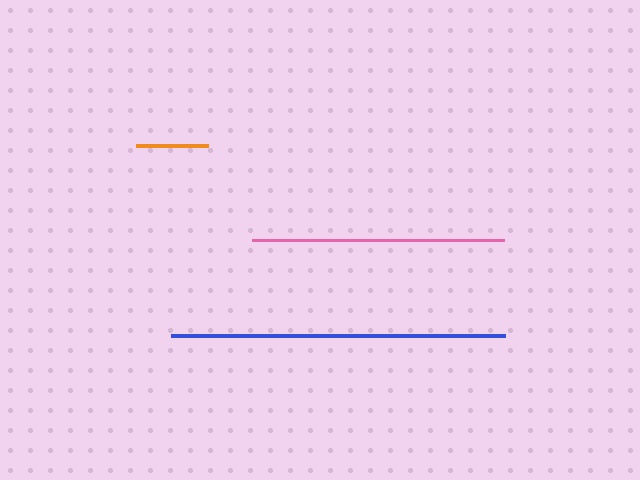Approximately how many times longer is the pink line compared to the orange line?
The pink line is approximately 3.5 times the length of the orange line.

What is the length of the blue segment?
The blue segment is approximately 335 pixels long.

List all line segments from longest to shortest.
From longest to shortest: blue, pink, orange.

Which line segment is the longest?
The blue line is the longest at approximately 335 pixels.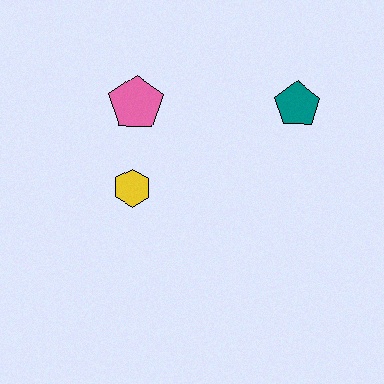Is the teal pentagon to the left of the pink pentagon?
No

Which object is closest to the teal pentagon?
The pink pentagon is closest to the teal pentagon.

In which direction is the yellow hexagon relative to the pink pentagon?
The yellow hexagon is below the pink pentagon.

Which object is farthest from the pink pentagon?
The teal pentagon is farthest from the pink pentagon.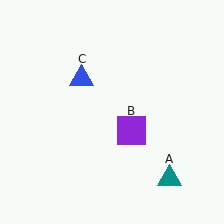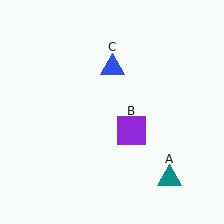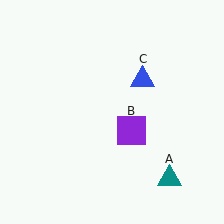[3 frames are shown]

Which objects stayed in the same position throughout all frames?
Teal triangle (object A) and purple square (object B) remained stationary.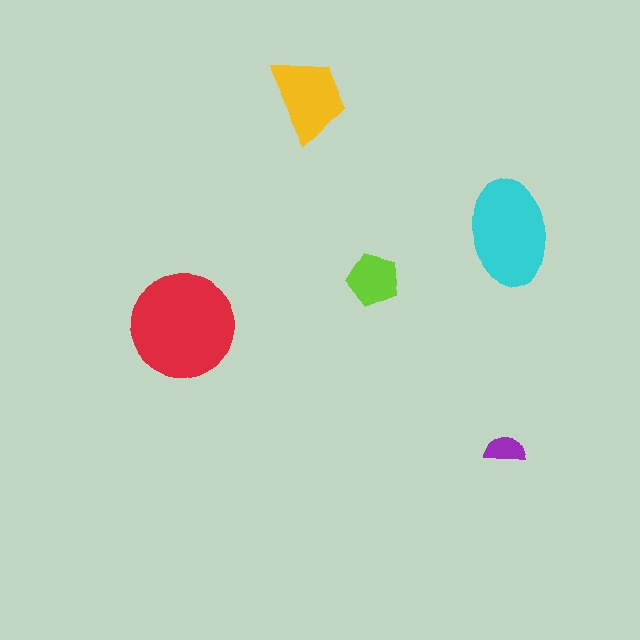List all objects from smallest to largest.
The purple semicircle, the lime pentagon, the yellow trapezoid, the cyan ellipse, the red circle.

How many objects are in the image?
There are 5 objects in the image.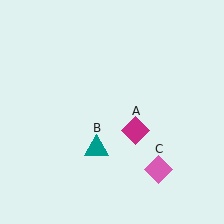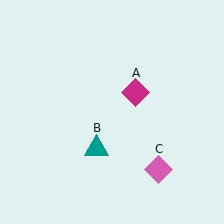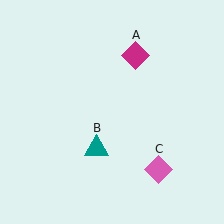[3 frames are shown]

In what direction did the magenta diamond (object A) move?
The magenta diamond (object A) moved up.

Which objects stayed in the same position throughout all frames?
Teal triangle (object B) and pink diamond (object C) remained stationary.